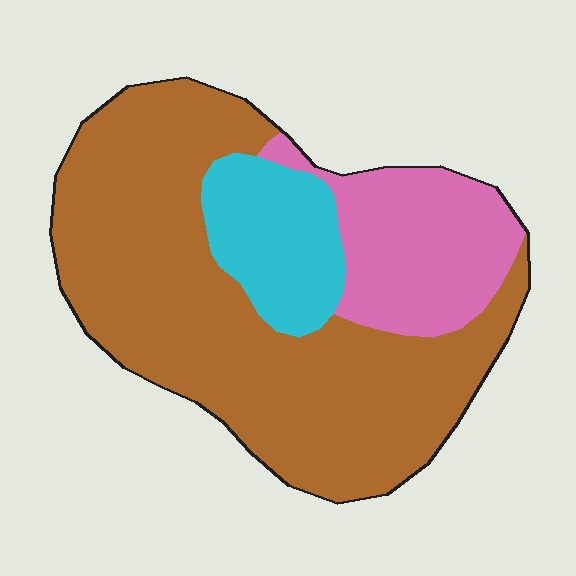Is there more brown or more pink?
Brown.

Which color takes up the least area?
Cyan, at roughly 15%.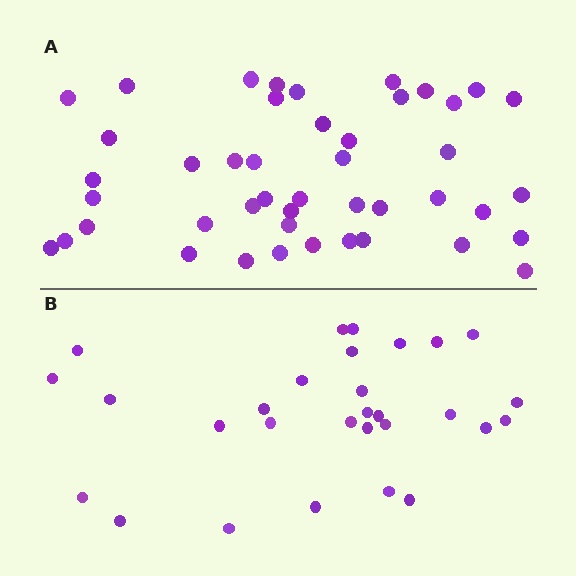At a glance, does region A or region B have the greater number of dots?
Region A (the top region) has more dots.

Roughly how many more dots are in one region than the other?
Region A has approximately 15 more dots than region B.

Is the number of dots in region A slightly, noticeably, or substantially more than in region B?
Region A has substantially more. The ratio is roughly 1.6 to 1.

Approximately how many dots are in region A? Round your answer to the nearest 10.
About 40 dots. (The exact count is 45, which rounds to 40.)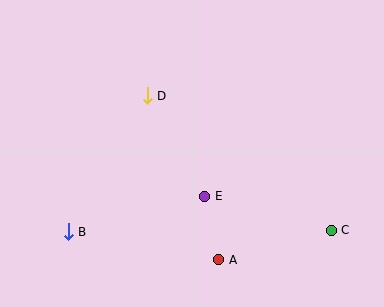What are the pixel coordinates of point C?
Point C is at (331, 230).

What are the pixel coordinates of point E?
Point E is at (205, 196).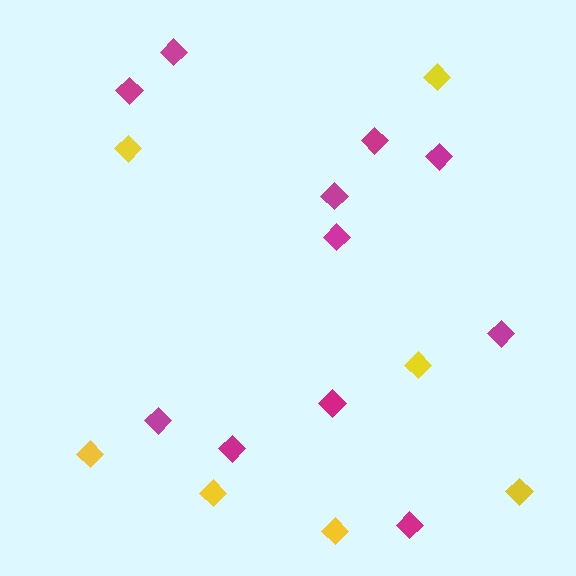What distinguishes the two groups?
There are 2 groups: one group of yellow diamonds (7) and one group of magenta diamonds (11).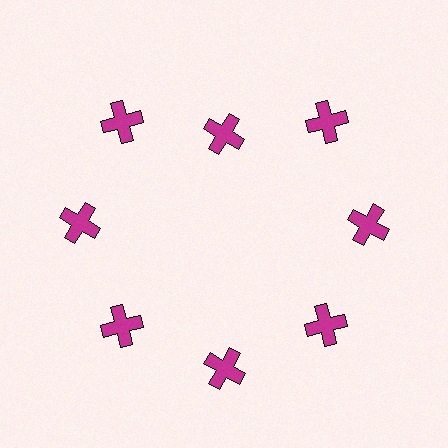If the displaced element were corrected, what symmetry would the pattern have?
It would have 8-fold rotational symmetry — the pattern would map onto itself every 45 degrees.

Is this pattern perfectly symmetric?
No. The 8 magenta crosses are arranged in a ring, but one element near the 12 o'clock position is pulled inward toward the center, breaking the 8-fold rotational symmetry.